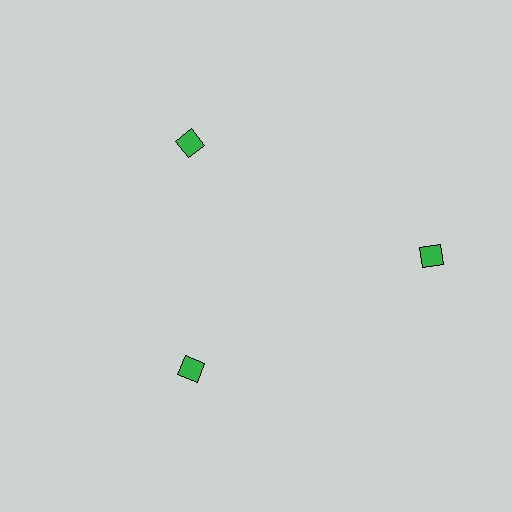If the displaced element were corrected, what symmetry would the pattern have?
It would have 3-fold rotational symmetry — the pattern would map onto itself every 120 degrees.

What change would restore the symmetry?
The symmetry would be restored by moving it inward, back onto the ring so that all 3 diamonds sit at equal angles and equal distance from the center.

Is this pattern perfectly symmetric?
No. The 3 green diamonds are arranged in a ring, but one element near the 3 o'clock position is pushed outward from the center, breaking the 3-fold rotational symmetry.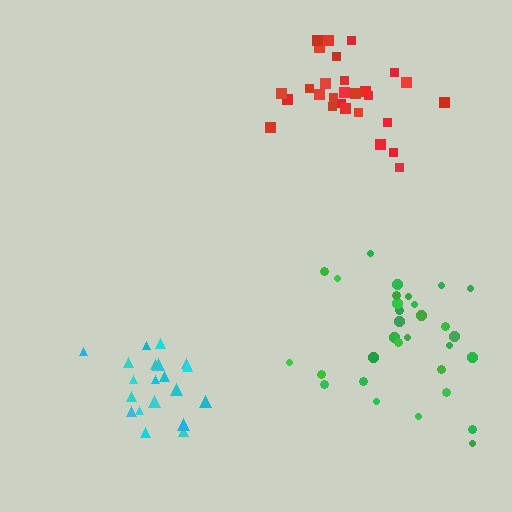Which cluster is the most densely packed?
Cyan.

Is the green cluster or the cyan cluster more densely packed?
Cyan.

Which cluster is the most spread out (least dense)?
Green.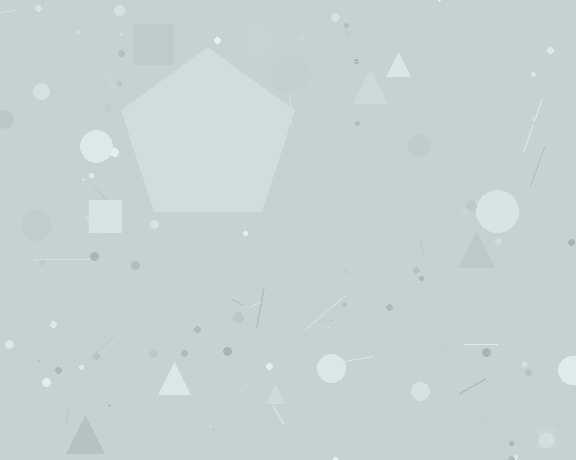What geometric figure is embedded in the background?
A pentagon is embedded in the background.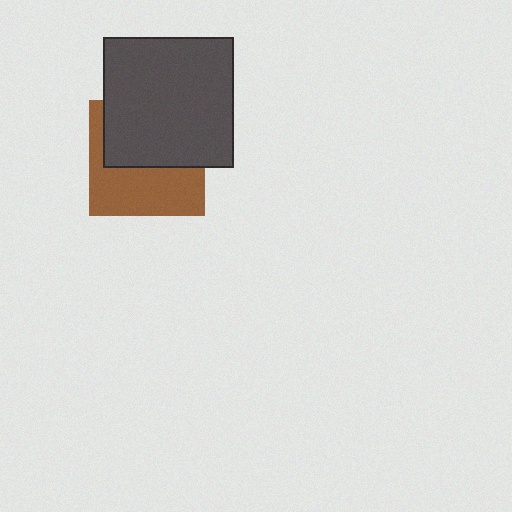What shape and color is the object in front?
The object in front is a dark gray square.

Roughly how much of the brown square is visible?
About half of it is visible (roughly 48%).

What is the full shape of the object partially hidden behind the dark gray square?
The partially hidden object is a brown square.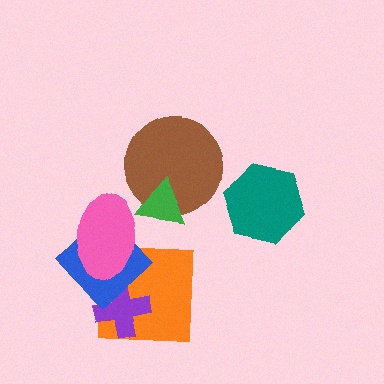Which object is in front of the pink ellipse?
The green triangle is in front of the pink ellipse.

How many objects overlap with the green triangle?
2 objects overlap with the green triangle.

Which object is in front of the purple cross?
The blue diamond is in front of the purple cross.